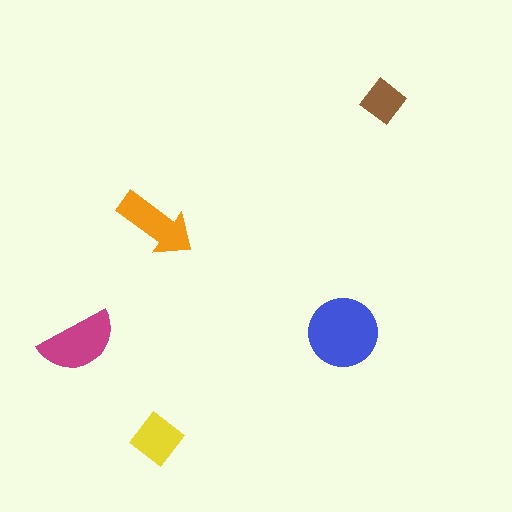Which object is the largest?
The blue circle.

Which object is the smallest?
The brown diamond.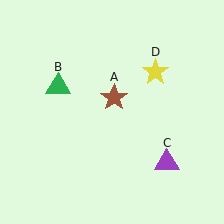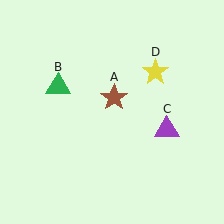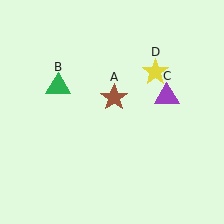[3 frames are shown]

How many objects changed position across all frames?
1 object changed position: purple triangle (object C).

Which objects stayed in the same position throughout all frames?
Brown star (object A) and green triangle (object B) and yellow star (object D) remained stationary.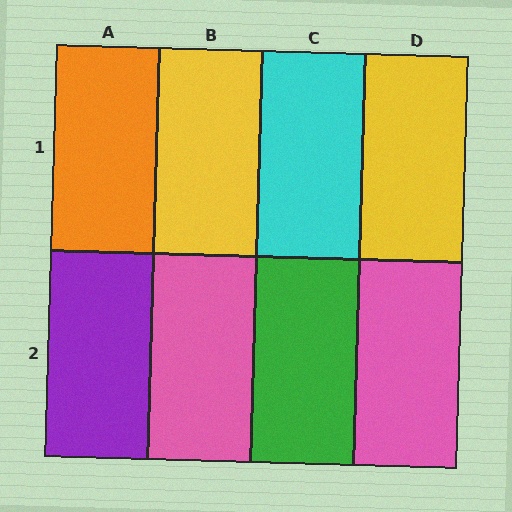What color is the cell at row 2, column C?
Green.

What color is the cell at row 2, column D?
Pink.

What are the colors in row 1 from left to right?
Orange, yellow, cyan, yellow.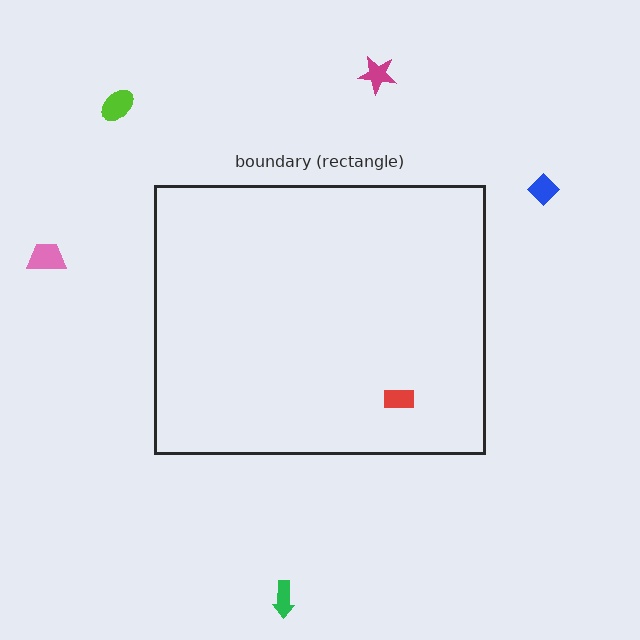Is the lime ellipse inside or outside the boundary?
Outside.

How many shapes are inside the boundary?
1 inside, 5 outside.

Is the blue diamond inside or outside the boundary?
Outside.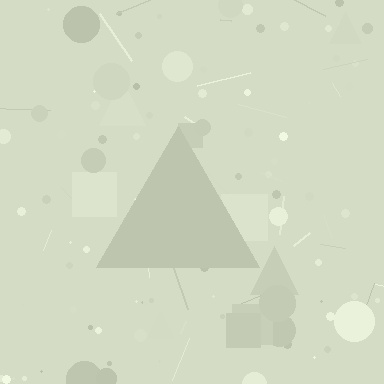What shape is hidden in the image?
A triangle is hidden in the image.